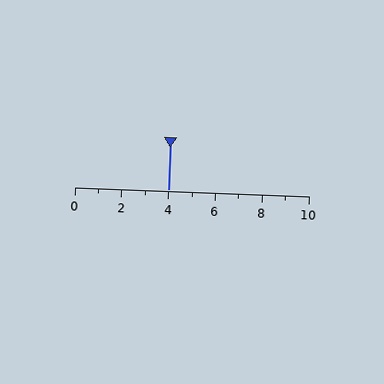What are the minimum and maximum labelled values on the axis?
The axis runs from 0 to 10.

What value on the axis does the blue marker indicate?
The marker indicates approximately 4.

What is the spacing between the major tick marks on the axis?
The major ticks are spaced 2 apart.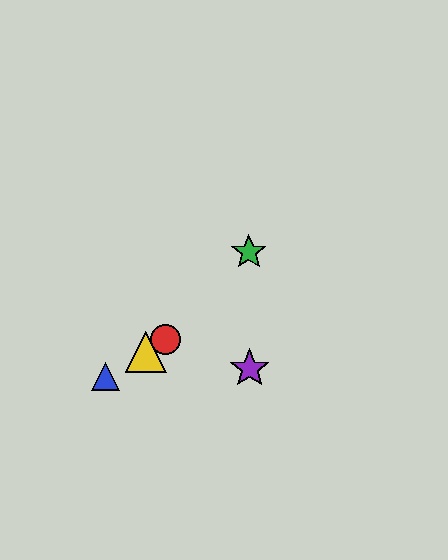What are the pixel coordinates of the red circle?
The red circle is at (165, 340).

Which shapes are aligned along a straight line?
The red circle, the blue triangle, the yellow triangle are aligned along a straight line.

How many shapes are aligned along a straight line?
3 shapes (the red circle, the blue triangle, the yellow triangle) are aligned along a straight line.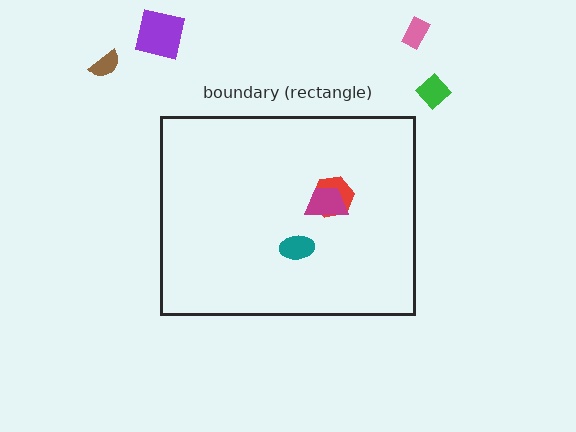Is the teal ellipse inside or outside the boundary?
Inside.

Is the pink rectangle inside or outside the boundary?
Outside.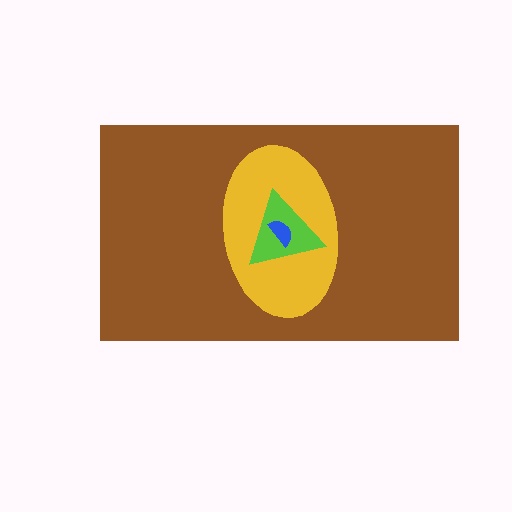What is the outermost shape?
The brown rectangle.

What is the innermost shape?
The blue semicircle.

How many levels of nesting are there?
4.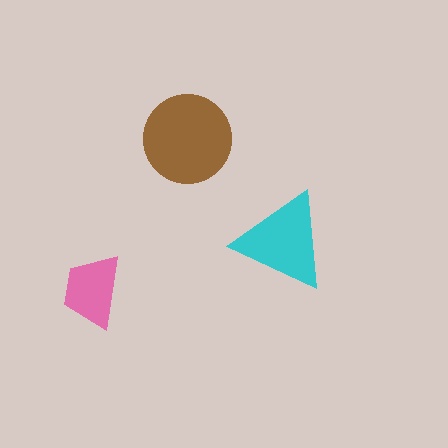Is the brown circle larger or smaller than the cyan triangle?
Larger.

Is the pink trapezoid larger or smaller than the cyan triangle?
Smaller.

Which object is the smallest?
The pink trapezoid.